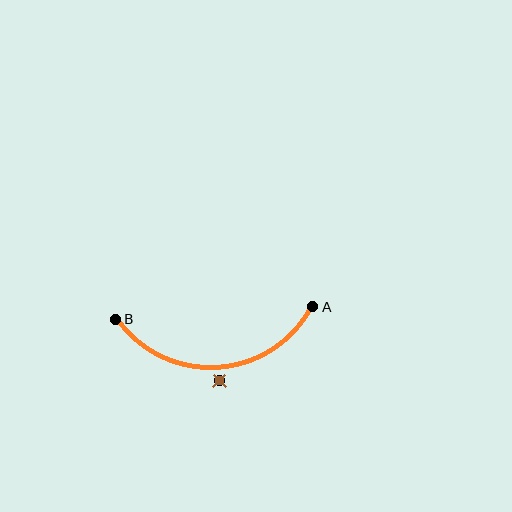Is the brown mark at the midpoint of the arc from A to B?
No — the brown mark does not lie on the arc at all. It sits slightly outside the curve.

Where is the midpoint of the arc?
The arc midpoint is the point on the curve farthest from the straight line joining A and B. It sits below that line.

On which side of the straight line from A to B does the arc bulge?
The arc bulges below the straight line connecting A and B.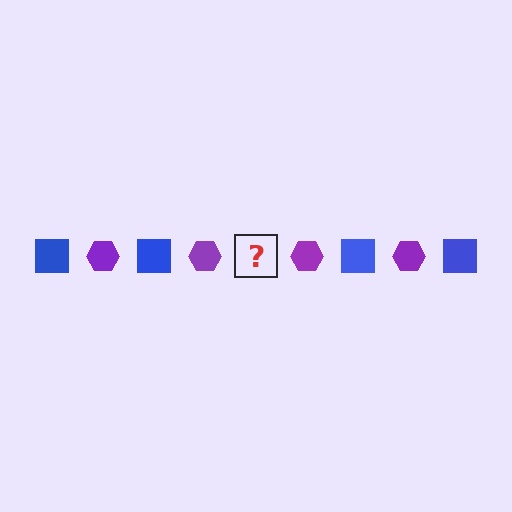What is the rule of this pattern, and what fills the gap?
The rule is that the pattern alternates between blue square and purple hexagon. The gap should be filled with a blue square.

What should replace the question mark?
The question mark should be replaced with a blue square.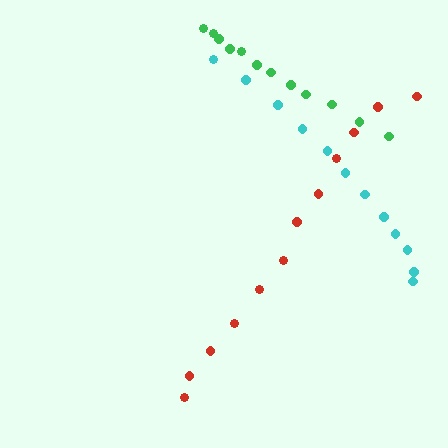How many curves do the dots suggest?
There are 3 distinct paths.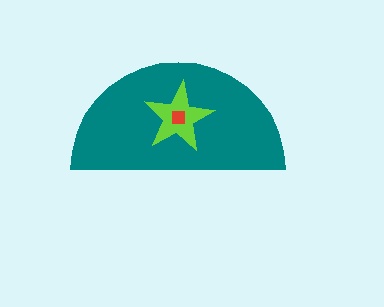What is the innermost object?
The red square.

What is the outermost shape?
The teal semicircle.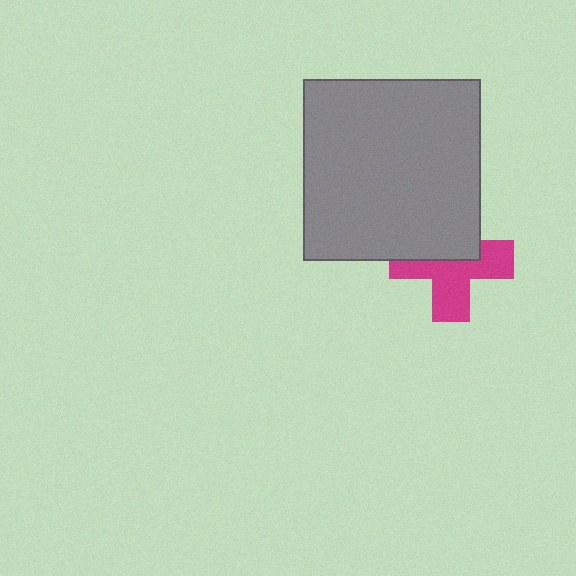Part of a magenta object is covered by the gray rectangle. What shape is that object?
It is a cross.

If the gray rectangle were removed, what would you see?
You would see the complete magenta cross.